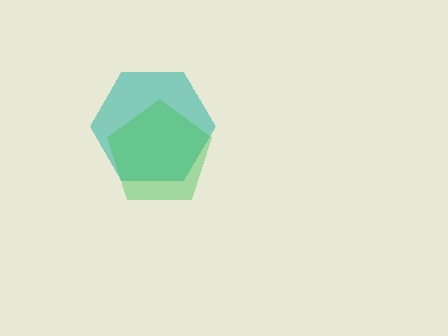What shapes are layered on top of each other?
The layered shapes are: a teal hexagon, a green pentagon.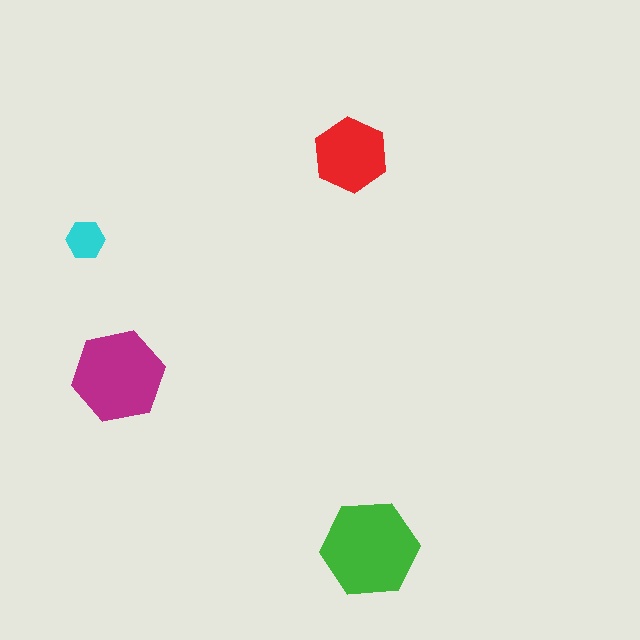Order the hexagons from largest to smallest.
the green one, the magenta one, the red one, the cyan one.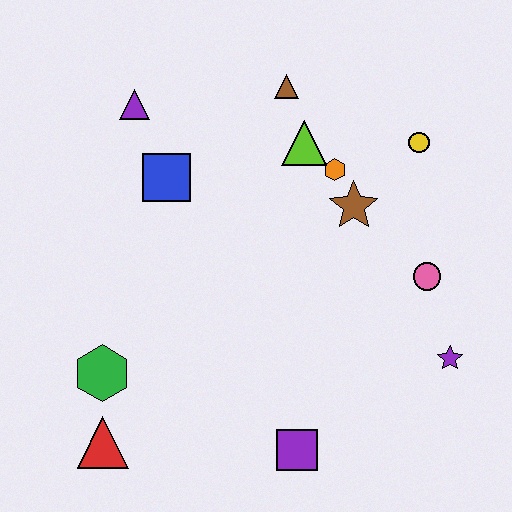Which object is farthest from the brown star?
The red triangle is farthest from the brown star.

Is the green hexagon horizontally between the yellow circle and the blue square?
No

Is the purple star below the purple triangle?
Yes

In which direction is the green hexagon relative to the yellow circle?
The green hexagon is to the left of the yellow circle.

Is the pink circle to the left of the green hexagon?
No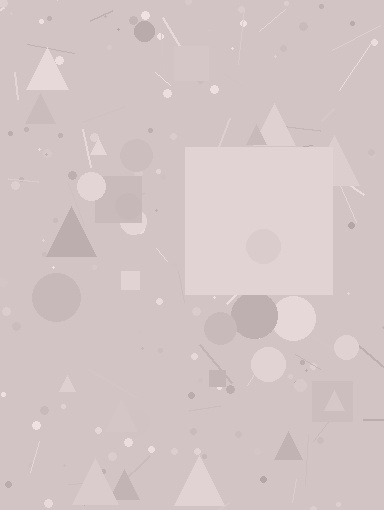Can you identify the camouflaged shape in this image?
The camouflaged shape is a square.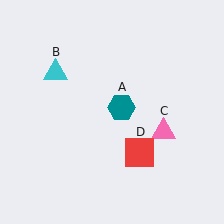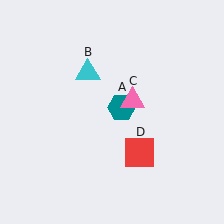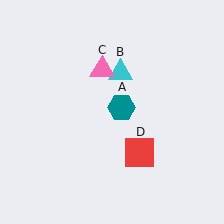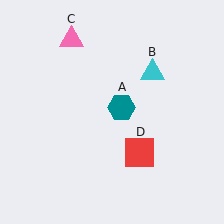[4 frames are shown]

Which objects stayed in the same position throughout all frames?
Teal hexagon (object A) and red square (object D) remained stationary.